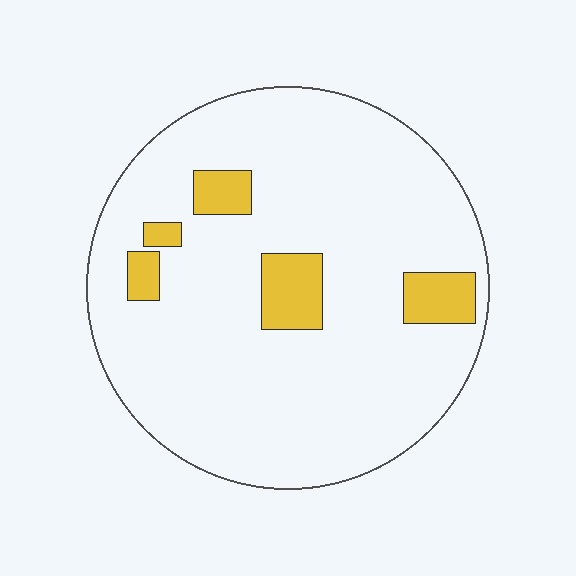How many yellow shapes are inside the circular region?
5.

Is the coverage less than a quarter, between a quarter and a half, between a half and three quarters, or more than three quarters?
Less than a quarter.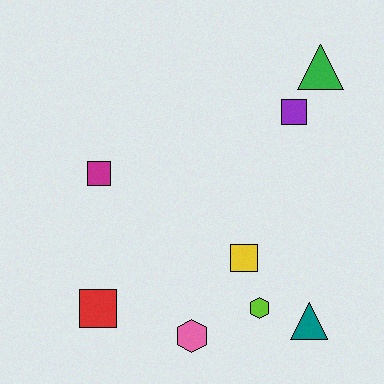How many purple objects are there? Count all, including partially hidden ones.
There is 1 purple object.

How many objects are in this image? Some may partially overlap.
There are 8 objects.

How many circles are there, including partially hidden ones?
There are no circles.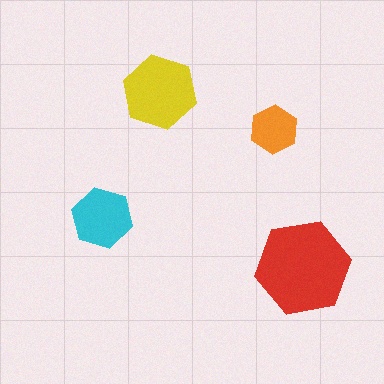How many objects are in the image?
There are 4 objects in the image.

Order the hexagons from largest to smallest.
the red one, the yellow one, the cyan one, the orange one.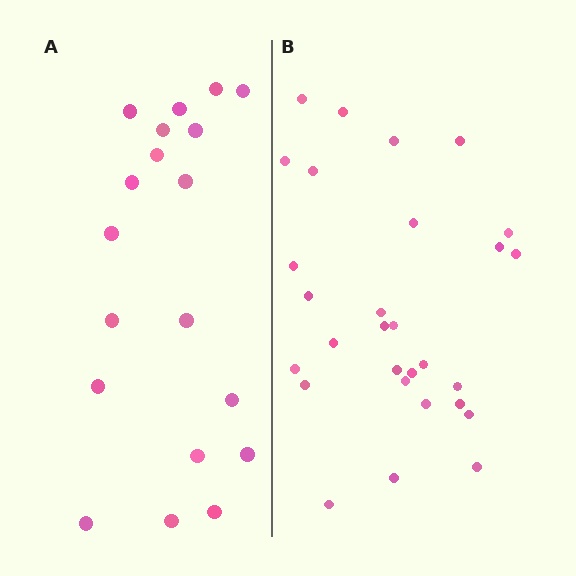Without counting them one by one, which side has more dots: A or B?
Region B (the right region) has more dots.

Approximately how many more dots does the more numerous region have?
Region B has roughly 10 or so more dots than region A.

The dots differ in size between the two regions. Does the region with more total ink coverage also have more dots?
No. Region A has more total ink coverage because its dots are larger, but region B actually contains more individual dots. Total area can be misleading — the number of items is what matters here.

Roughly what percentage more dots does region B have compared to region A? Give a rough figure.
About 55% more.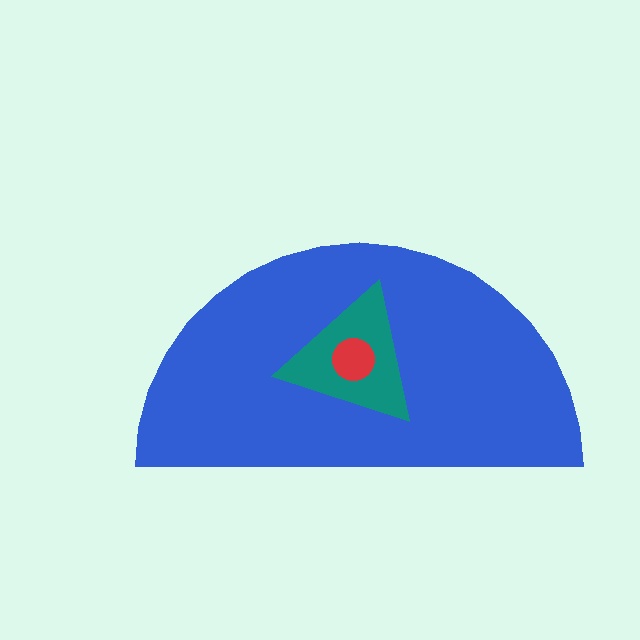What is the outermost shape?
The blue semicircle.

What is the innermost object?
The red circle.